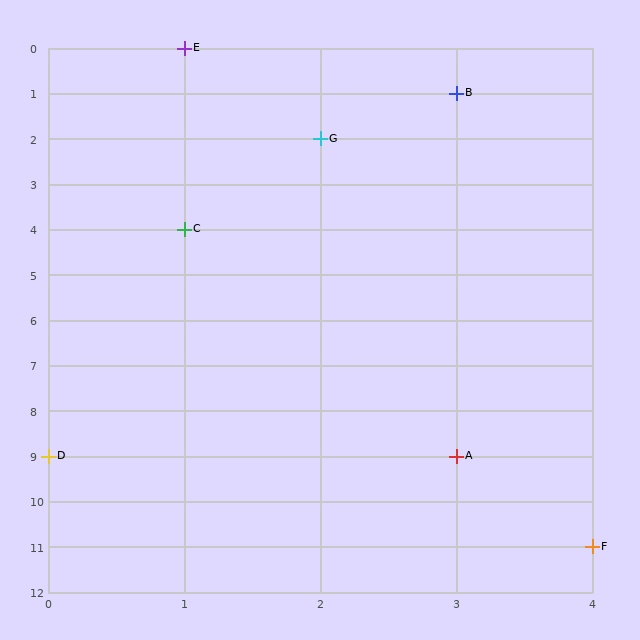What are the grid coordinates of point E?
Point E is at grid coordinates (1, 0).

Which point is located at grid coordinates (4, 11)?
Point F is at (4, 11).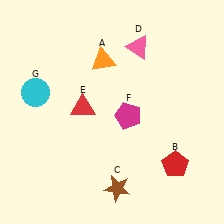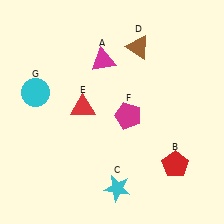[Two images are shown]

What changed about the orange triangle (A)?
In Image 1, A is orange. In Image 2, it changed to magenta.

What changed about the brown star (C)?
In Image 1, C is brown. In Image 2, it changed to cyan.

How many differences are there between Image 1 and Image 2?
There are 3 differences between the two images.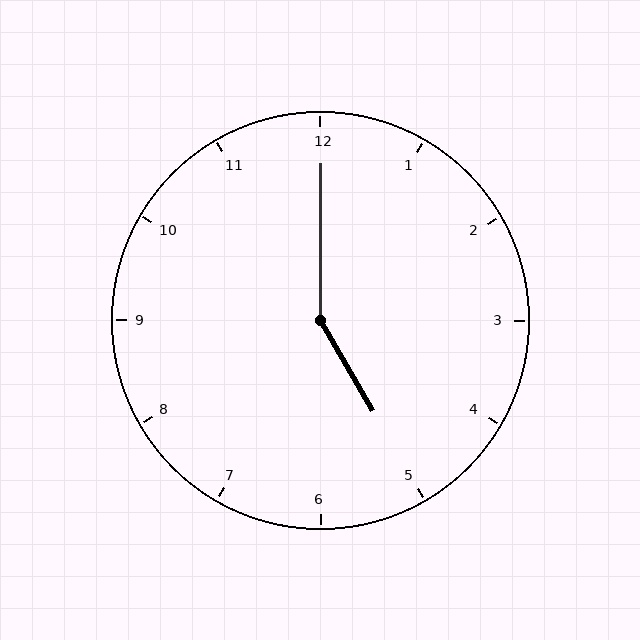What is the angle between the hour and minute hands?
Approximately 150 degrees.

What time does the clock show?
5:00.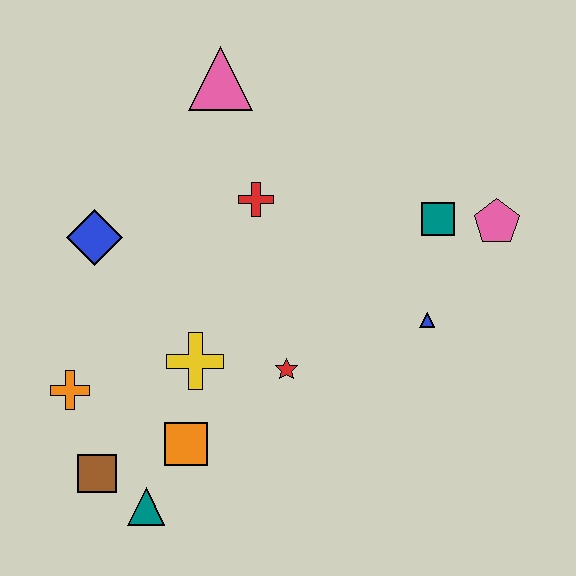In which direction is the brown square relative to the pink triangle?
The brown square is below the pink triangle.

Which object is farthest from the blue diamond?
The pink pentagon is farthest from the blue diamond.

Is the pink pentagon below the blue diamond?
No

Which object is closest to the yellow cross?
The orange square is closest to the yellow cross.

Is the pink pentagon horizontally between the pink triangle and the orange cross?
No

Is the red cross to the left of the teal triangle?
No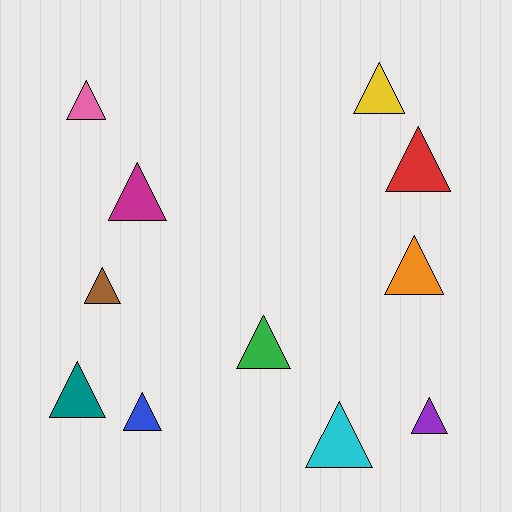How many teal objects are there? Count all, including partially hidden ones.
There is 1 teal object.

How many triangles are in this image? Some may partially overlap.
There are 11 triangles.